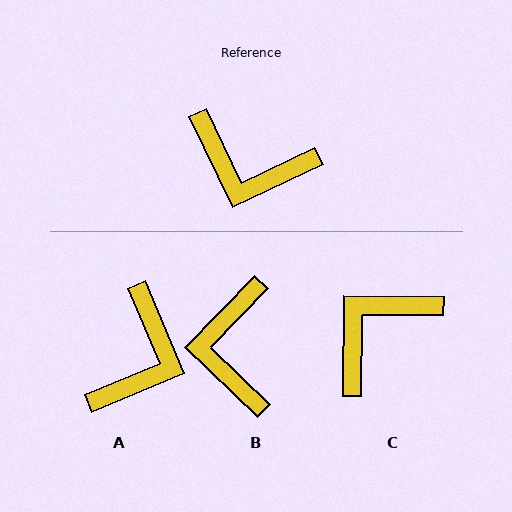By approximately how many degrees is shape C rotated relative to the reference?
Approximately 116 degrees clockwise.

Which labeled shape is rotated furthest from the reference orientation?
C, about 116 degrees away.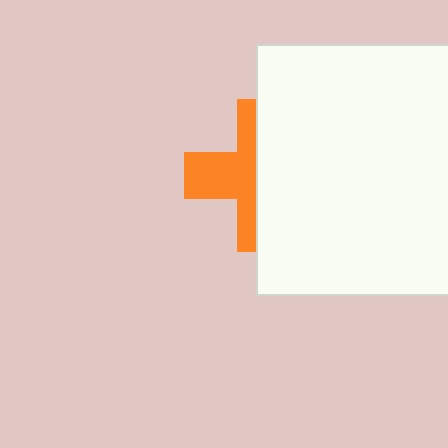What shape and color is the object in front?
The object in front is a white rectangle.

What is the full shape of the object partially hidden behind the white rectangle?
The partially hidden object is an orange cross.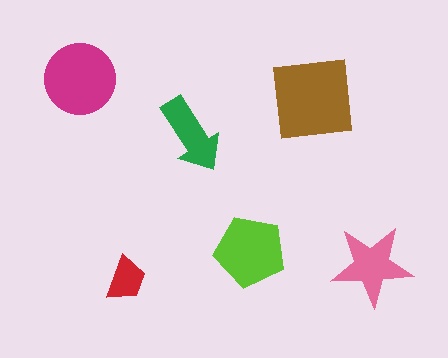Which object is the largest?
The brown square.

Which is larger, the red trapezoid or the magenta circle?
The magenta circle.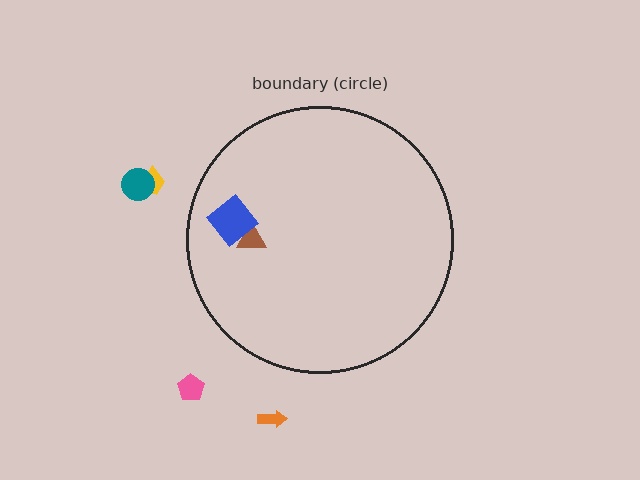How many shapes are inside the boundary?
2 inside, 4 outside.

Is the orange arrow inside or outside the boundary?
Outside.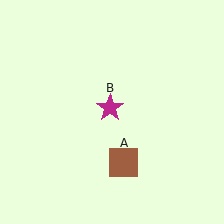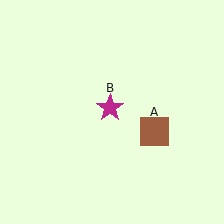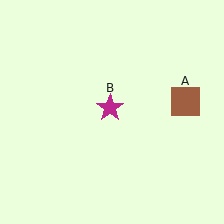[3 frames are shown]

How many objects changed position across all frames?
1 object changed position: brown square (object A).